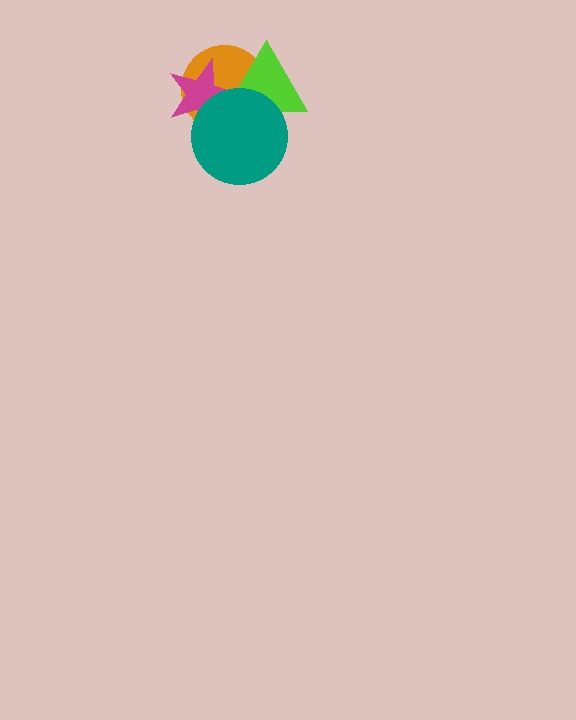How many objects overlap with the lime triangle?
3 objects overlap with the lime triangle.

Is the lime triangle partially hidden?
Yes, it is partially covered by another shape.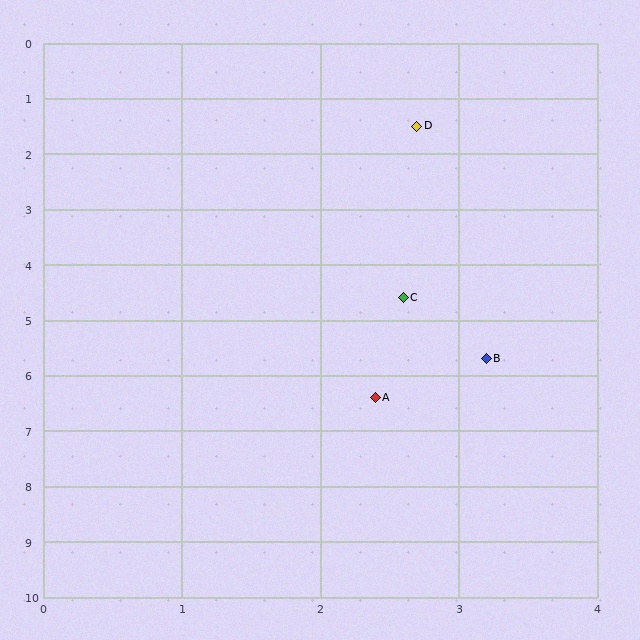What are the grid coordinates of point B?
Point B is at approximately (3.2, 5.7).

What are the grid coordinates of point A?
Point A is at approximately (2.4, 6.4).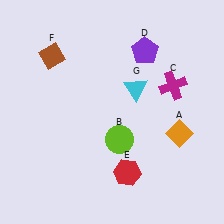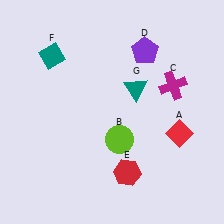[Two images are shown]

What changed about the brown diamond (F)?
In Image 1, F is brown. In Image 2, it changed to teal.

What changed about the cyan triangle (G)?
In Image 1, G is cyan. In Image 2, it changed to teal.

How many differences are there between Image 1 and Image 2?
There are 3 differences between the two images.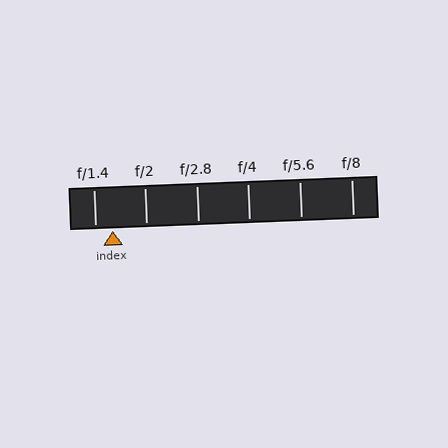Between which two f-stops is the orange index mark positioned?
The index mark is between f/1.4 and f/2.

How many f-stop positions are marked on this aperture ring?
There are 6 f-stop positions marked.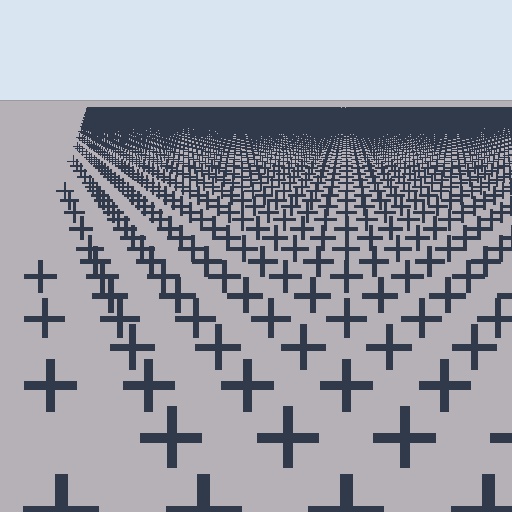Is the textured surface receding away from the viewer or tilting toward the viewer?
The surface is receding away from the viewer. Texture elements get smaller and denser toward the top.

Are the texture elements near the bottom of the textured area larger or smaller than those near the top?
Larger. Near the bottom, elements are closer to the viewer and appear at a bigger on-screen size.